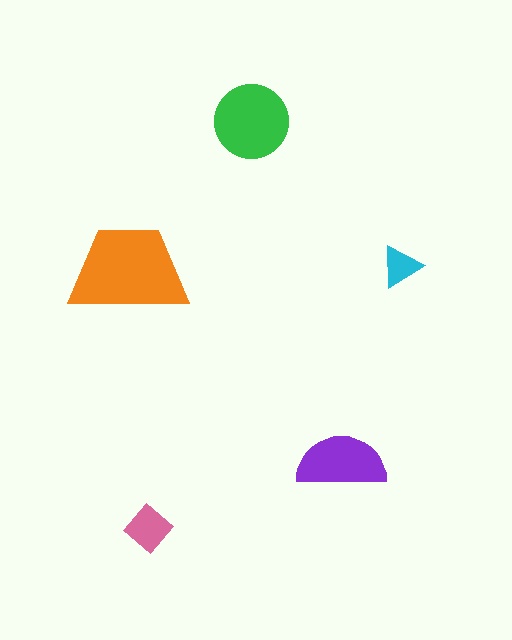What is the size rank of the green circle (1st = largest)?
2nd.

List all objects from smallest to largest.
The cyan triangle, the pink diamond, the purple semicircle, the green circle, the orange trapezoid.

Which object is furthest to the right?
The cyan triangle is rightmost.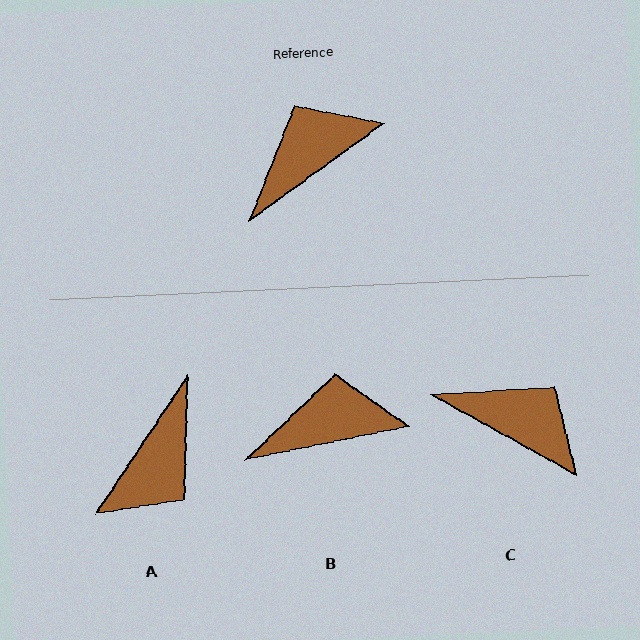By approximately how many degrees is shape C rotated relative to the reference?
Approximately 65 degrees clockwise.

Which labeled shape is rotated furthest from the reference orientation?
A, about 160 degrees away.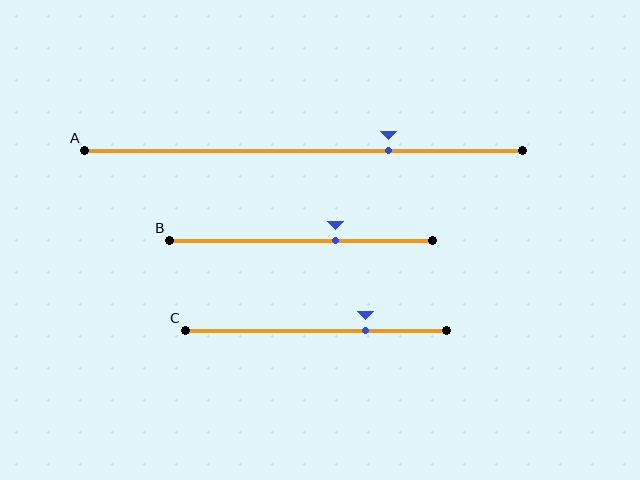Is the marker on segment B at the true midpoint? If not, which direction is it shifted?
No, the marker on segment B is shifted to the right by about 13% of the segment length.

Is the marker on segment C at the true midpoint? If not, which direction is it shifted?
No, the marker on segment C is shifted to the right by about 19% of the segment length.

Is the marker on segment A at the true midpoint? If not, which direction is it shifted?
No, the marker on segment A is shifted to the right by about 19% of the segment length.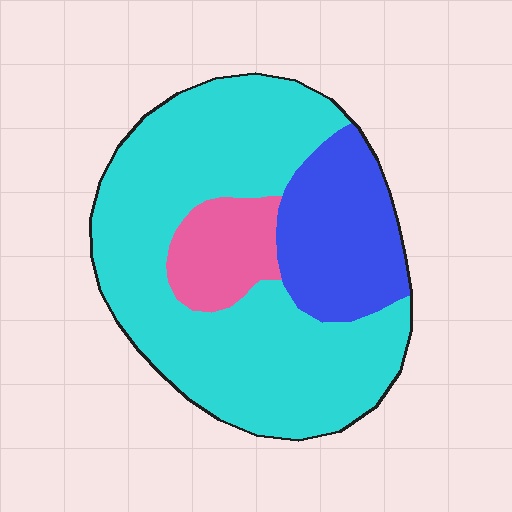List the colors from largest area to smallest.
From largest to smallest: cyan, blue, pink.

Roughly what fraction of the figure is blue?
Blue takes up about one fifth (1/5) of the figure.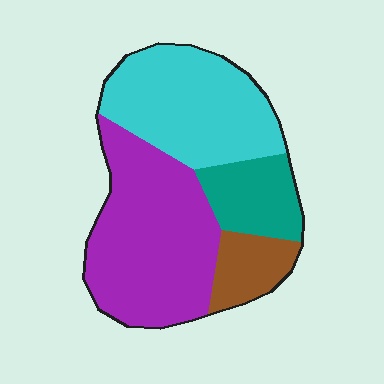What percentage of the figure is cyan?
Cyan covers around 35% of the figure.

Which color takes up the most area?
Purple, at roughly 40%.